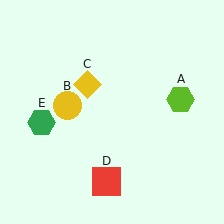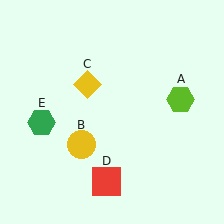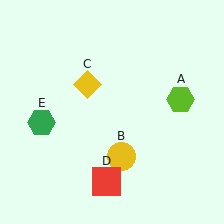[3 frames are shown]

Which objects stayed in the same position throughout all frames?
Lime hexagon (object A) and yellow diamond (object C) and red square (object D) and green hexagon (object E) remained stationary.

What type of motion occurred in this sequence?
The yellow circle (object B) rotated counterclockwise around the center of the scene.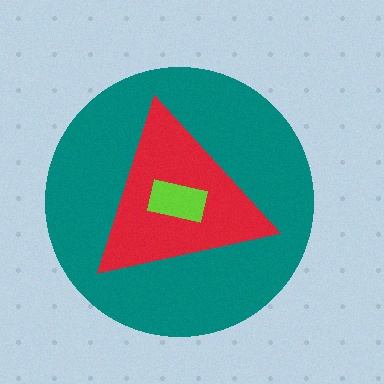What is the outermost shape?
The teal circle.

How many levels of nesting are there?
3.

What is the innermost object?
The lime rectangle.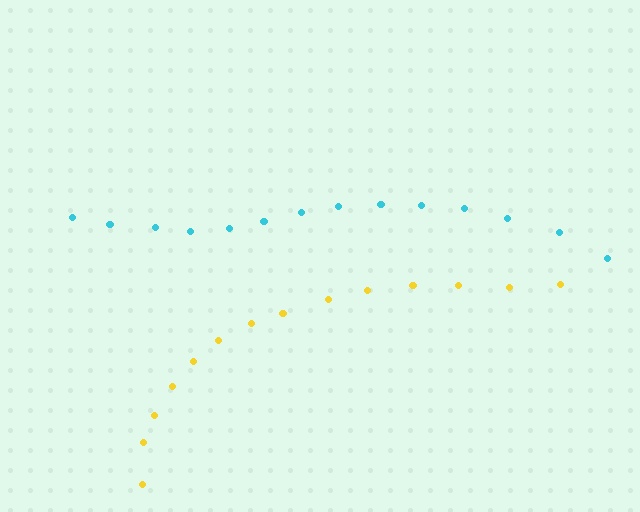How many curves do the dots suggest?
There are 2 distinct paths.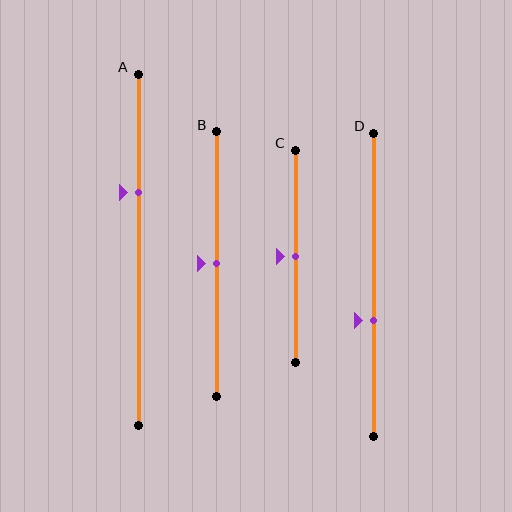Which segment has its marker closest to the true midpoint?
Segment B has its marker closest to the true midpoint.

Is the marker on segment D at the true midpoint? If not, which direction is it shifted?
No, the marker on segment D is shifted downward by about 12% of the segment length.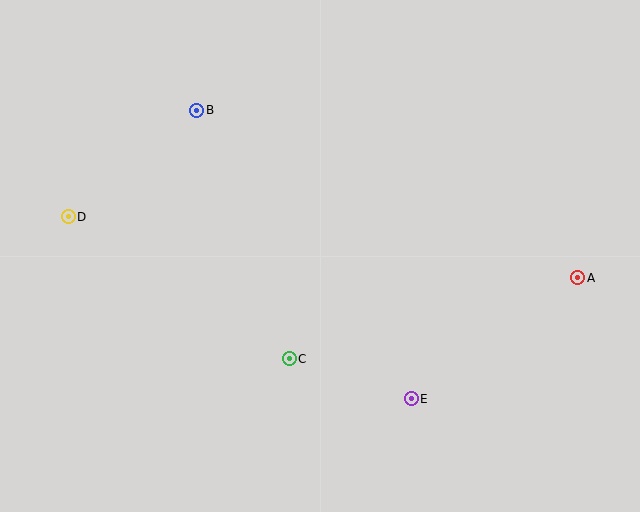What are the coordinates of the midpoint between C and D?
The midpoint between C and D is at (179, 288).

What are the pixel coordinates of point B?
Point B is at (197, 110).